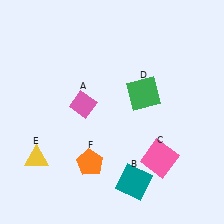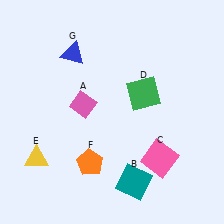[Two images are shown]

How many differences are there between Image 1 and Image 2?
There is 1 difference between the two images.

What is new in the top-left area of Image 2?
A blue triangle (G) was added in the top-left area of Image 2.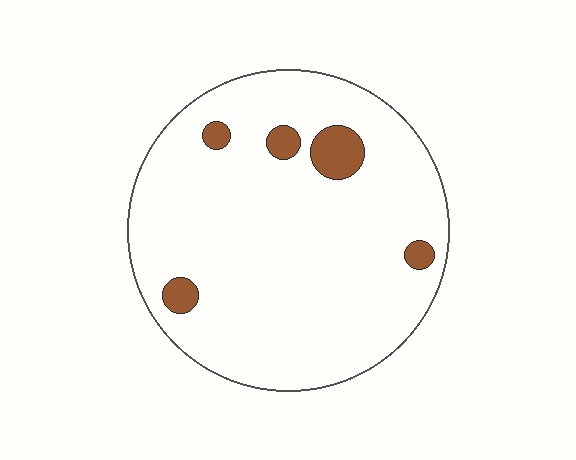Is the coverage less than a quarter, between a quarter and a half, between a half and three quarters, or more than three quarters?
Less than a quarter.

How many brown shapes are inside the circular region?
5.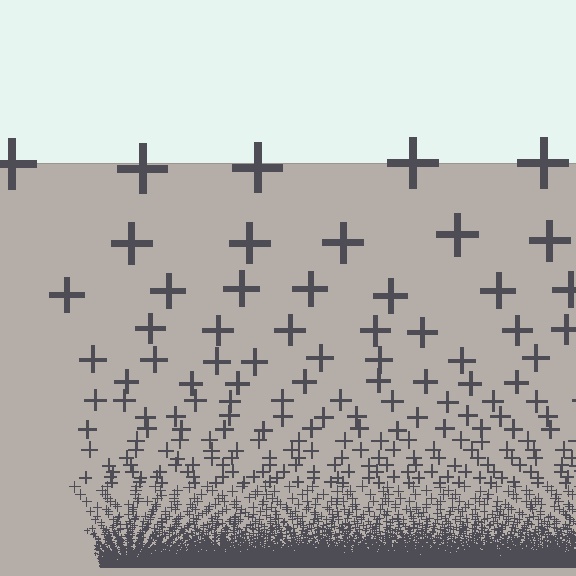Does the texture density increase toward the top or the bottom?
Density increases toward the bottom.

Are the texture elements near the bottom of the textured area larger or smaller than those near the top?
Smaller. The gradient is inverted — elements near the bottom are smaller and denser.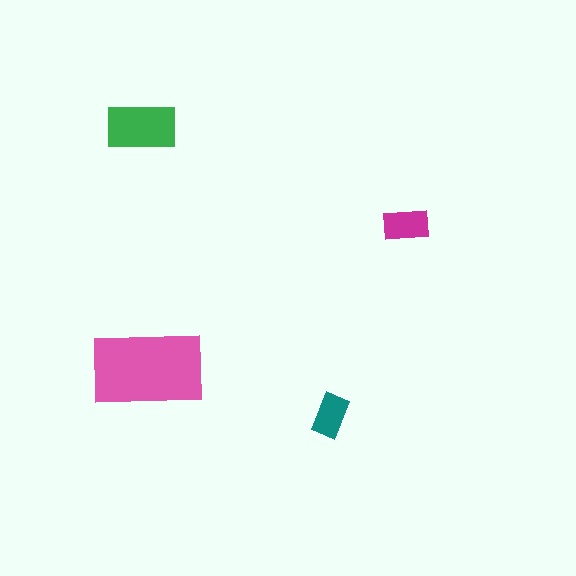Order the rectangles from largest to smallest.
the pink one, the green one, the magenta one, the teal one.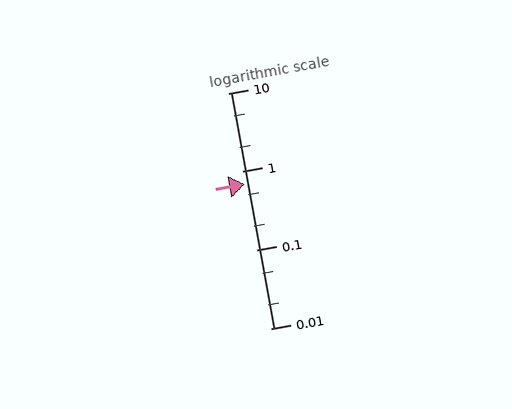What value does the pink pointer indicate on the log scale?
The pointer indicates approximately 0.69.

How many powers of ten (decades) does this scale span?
The scale spans 3 decades, from 0.01 to 10.